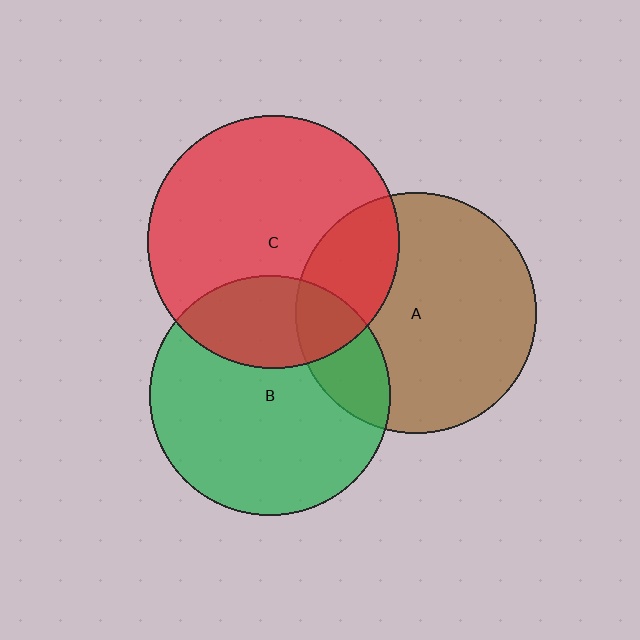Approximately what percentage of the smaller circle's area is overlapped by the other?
Approximately 20%.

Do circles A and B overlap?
Yes.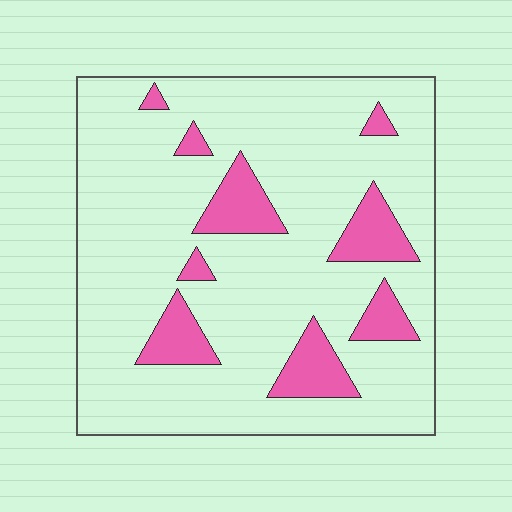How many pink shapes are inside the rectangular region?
9.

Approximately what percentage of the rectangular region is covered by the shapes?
Approximately 15%.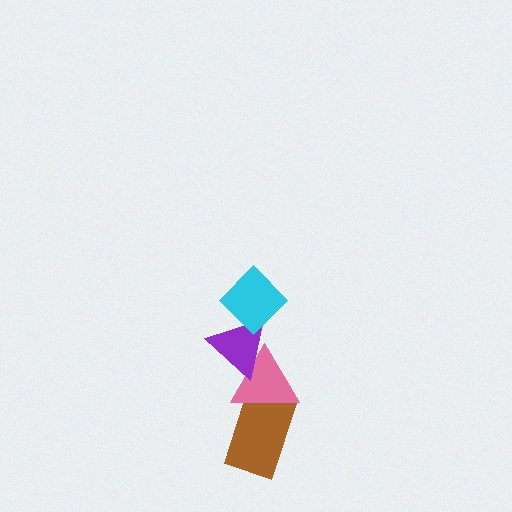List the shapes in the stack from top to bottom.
From top to bottom: the cyan diamond, the purple triangle, the pink triangle, the brown rectangle.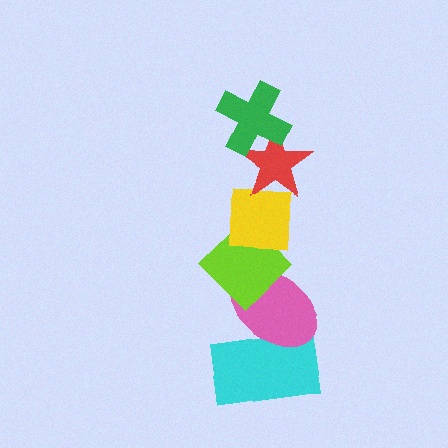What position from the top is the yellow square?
The yellow square is 3rd from the top.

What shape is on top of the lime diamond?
The yellow square is on top of the lime diamond.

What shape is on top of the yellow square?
The red star is on top of the yellow square.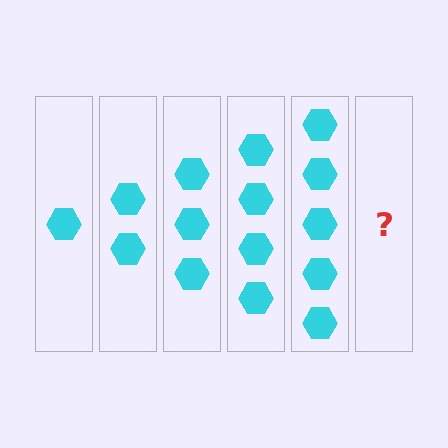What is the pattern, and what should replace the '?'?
The pattern is that each step adds one more hexagon. The '?' should be 6 hexagons.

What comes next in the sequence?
The next element should be 6 hexagons.